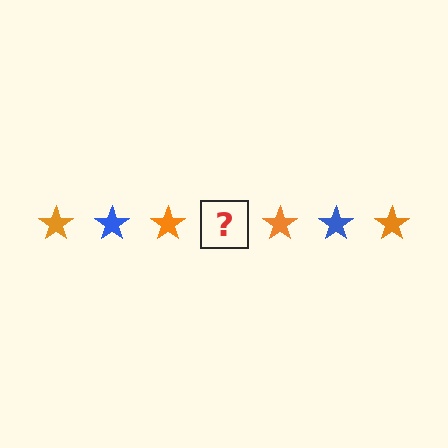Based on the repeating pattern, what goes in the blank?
The blank should be a blue star.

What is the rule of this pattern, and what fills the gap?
The rule is that the pattern cycles through orange, blue stars. The gap should be filled with a blue star.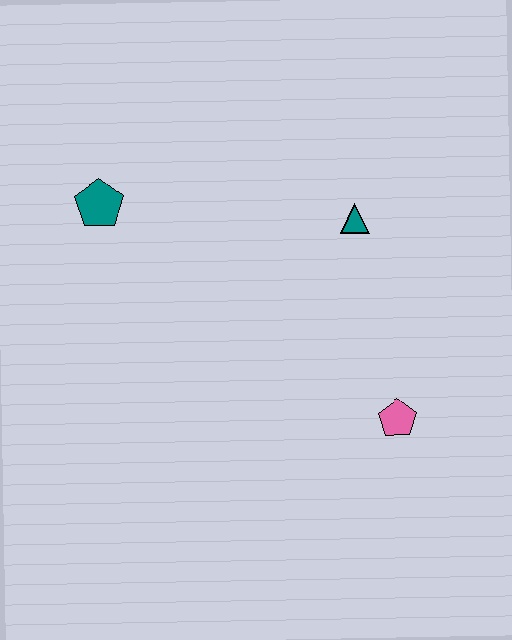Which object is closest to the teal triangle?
The pink pentagon is closest to the teal triangle.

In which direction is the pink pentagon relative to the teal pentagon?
The pink pentagon is to the right of the teal pentagon.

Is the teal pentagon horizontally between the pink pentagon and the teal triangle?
No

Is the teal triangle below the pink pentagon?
No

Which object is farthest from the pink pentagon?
The teal pentagon is farthest from the pink pentagon.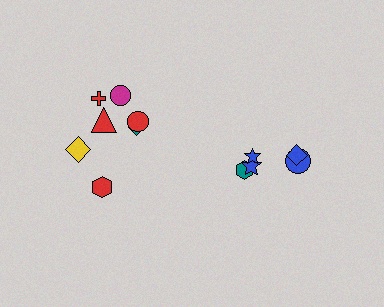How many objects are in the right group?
There are 5 objects.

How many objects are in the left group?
There are 7 objects.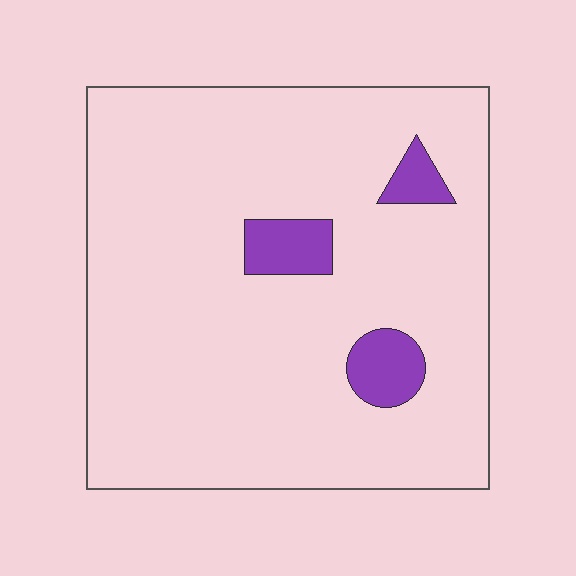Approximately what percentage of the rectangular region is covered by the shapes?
Approximately 10%.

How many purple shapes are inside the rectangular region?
3.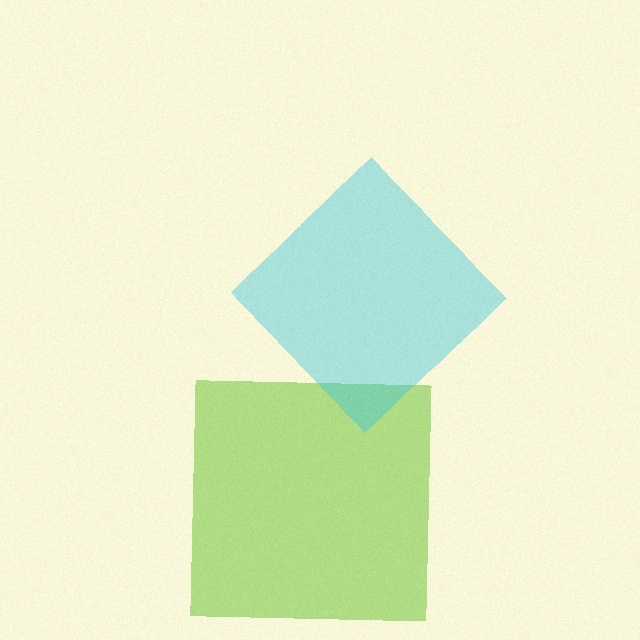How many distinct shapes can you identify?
There are 2 distinct shapes: a lime square, a cyan diamond.